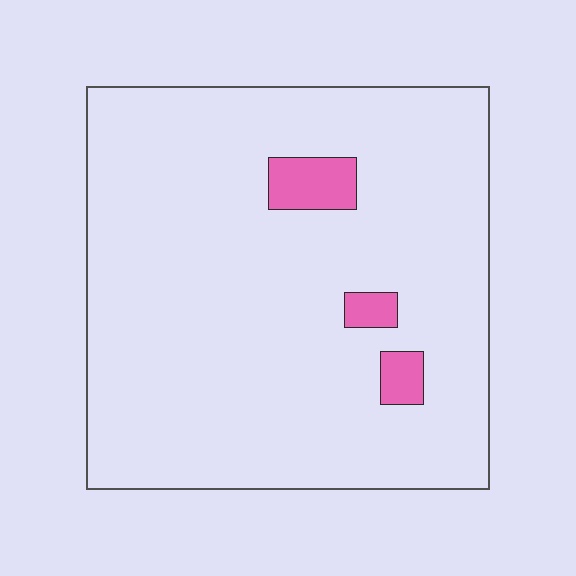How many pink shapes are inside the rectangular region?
3.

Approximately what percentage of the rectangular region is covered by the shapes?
Approximately 5%.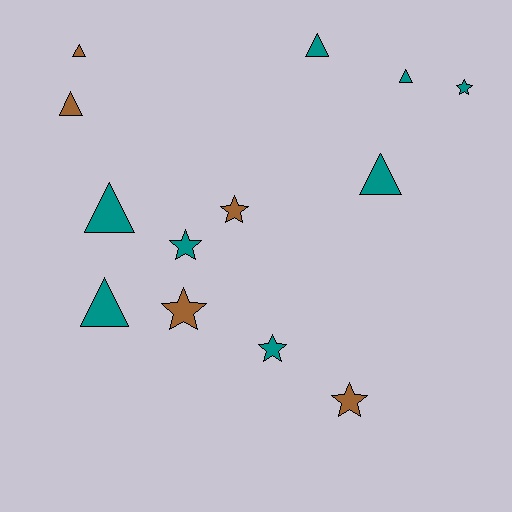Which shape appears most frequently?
Triangle, with 7 objects.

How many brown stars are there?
There are 3 brown stars.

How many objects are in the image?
There are 13 objects.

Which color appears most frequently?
Teal, with 8 objects.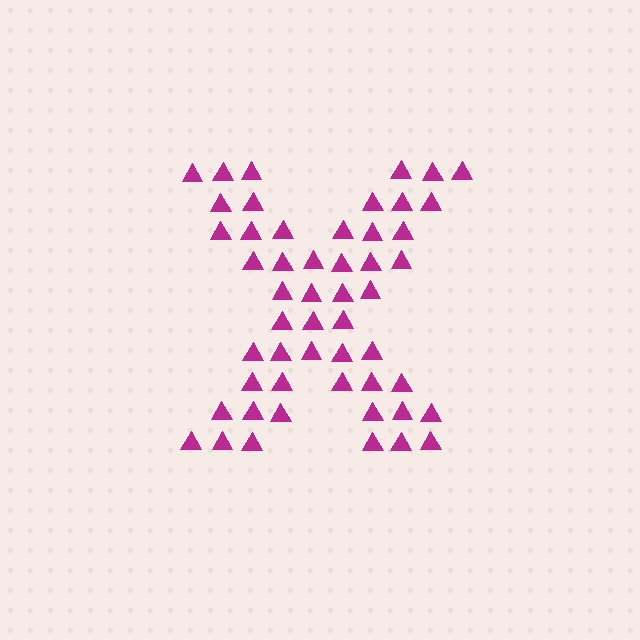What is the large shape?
The large shape is the letter X.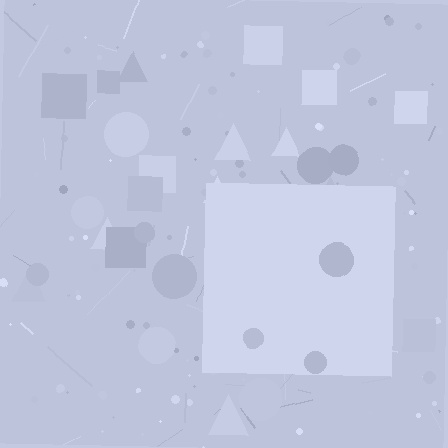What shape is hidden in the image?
A square is hidden in the image.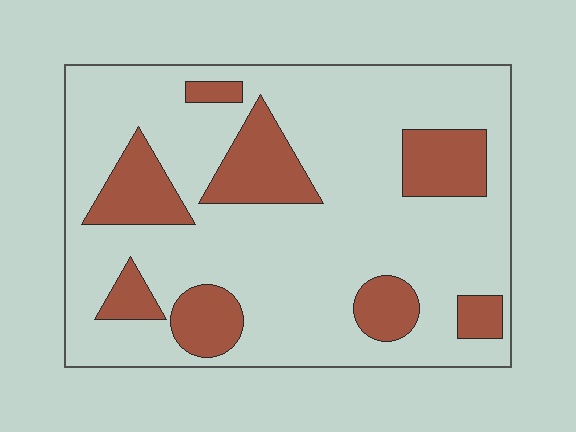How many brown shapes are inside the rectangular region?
8.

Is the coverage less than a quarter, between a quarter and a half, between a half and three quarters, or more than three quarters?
Less than a quarter.